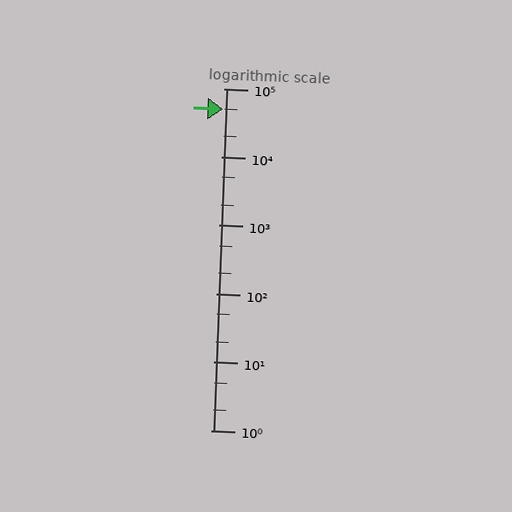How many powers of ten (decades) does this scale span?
The scale spans 5 decades, from 1 to 100000.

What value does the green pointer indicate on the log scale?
The pointer indicates approximately 51000.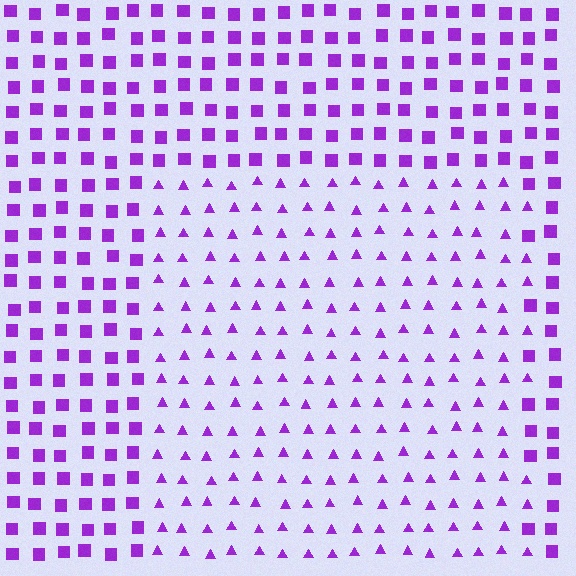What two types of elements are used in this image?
The image uses triangles inside the rectangle region and squares outside it.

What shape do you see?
I see a rectangle.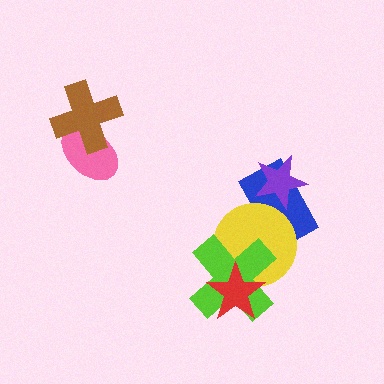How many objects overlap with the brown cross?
1 object overlaps with the brown cross.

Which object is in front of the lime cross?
The red star is in front of the lime cross.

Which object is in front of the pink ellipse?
The brown cross is in front of the pink ellipse.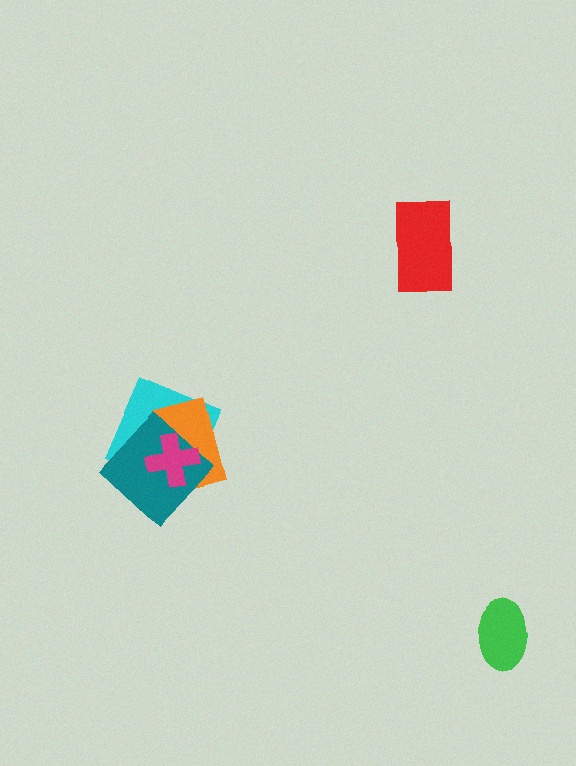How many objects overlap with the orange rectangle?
3 objects overlap with the orange rectangle.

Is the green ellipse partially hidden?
No, no other shape covers it.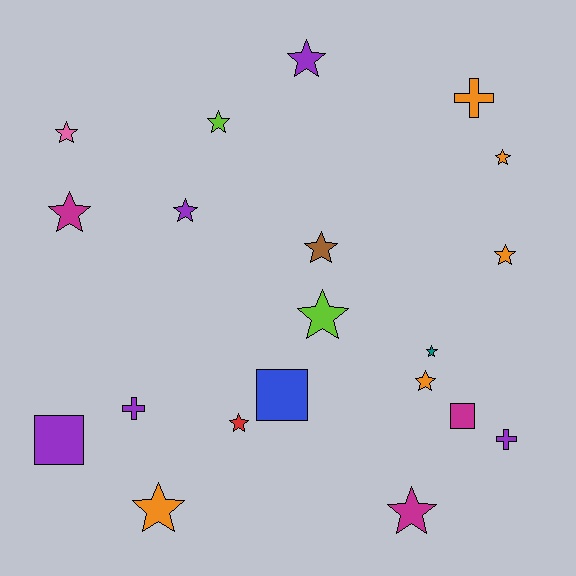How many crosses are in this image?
There are 3 crosses.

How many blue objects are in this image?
There is 1 blue object.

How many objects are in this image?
There are 20 objects.